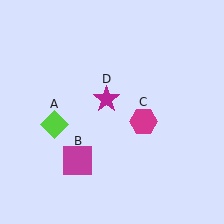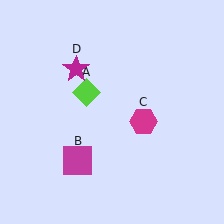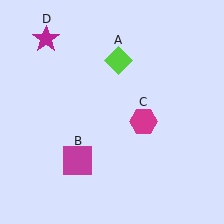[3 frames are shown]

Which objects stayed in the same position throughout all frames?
Magenta square (object B) and magenta hexagon (object C) remained stationary.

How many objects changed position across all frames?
2 objects changed position: lime diamond (object A), magenta star (object D).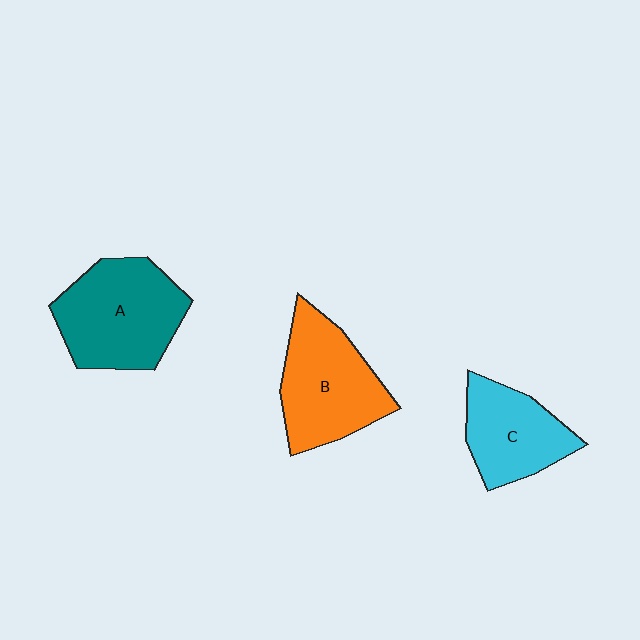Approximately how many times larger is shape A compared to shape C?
Approximately 1.4 times.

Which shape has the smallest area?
Shape C (cyan).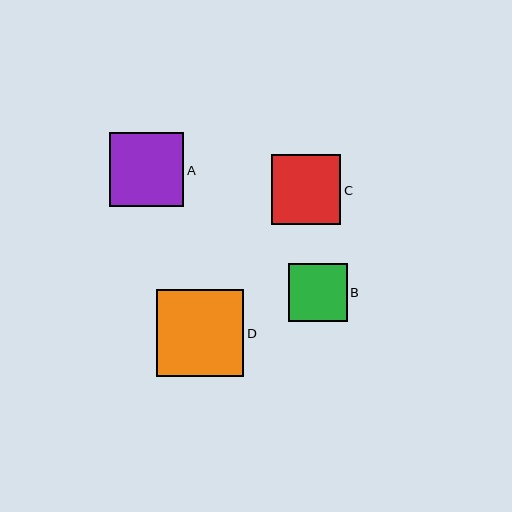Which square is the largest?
Square D is the largest with a size of approximately 87 pixels.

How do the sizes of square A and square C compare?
Square A and square C are approximately the same size.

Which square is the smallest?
Square B is the smallest with a size of approximately 58 pixels.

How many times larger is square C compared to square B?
Square C is approximately 1.2 times the size of square B.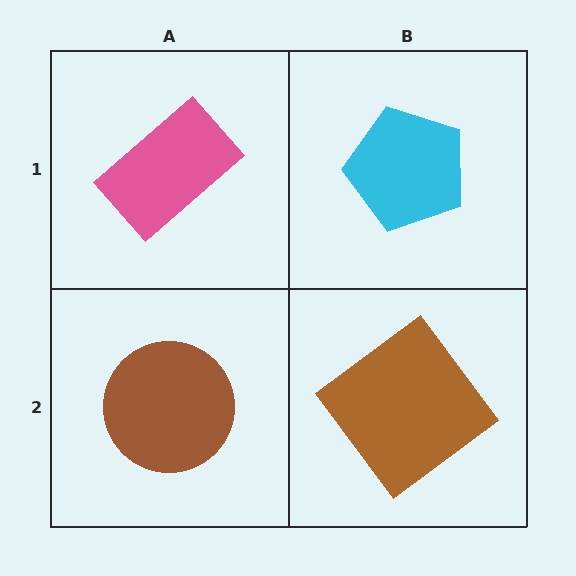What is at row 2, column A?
A brown circle.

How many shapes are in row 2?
2 shapes.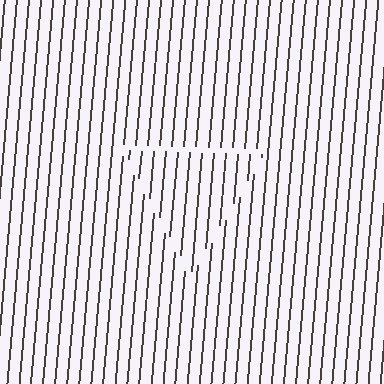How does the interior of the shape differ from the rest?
The interior of the shape contains the same grating, shifted by half a period — the contour is defined by the phase discontinuity where line-ends from the inner and outer gratings abut.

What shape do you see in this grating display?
An illusory triangle. The interior of the shape contains the same grating, shifted by half a period — the contour is defined by the phase discontinuity where line-ends from the inner and outer gratings abut.